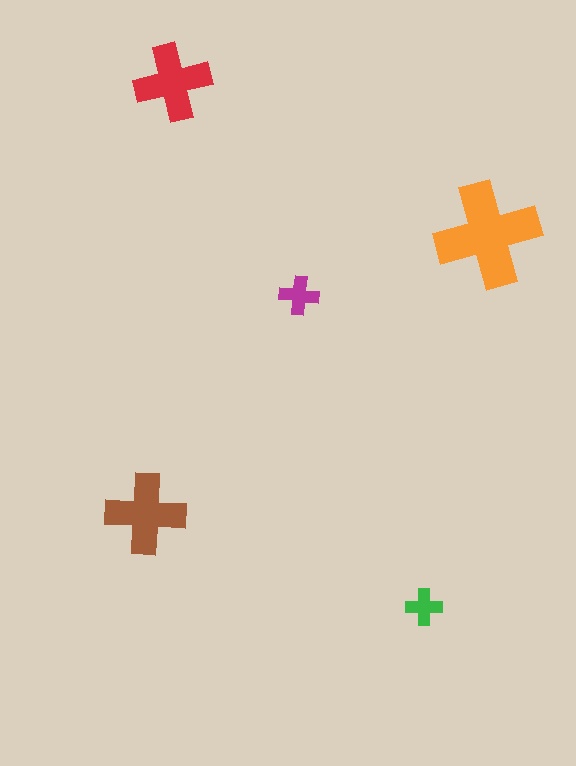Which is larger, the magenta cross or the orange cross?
The orange one.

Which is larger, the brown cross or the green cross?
The brown one.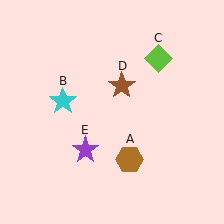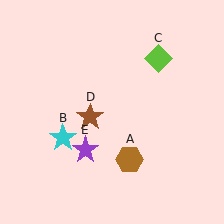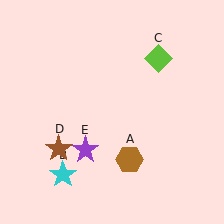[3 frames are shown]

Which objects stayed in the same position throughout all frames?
Brown hexagon (object A) and lime diamond (object C) and purple star (object E) remained stationary.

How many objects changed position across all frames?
2 objects changed position: cyan star (object B), brown star (object D).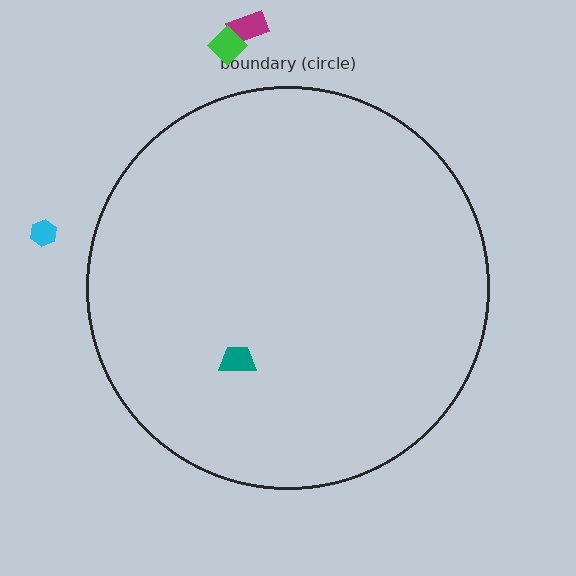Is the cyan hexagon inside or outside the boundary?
Outside.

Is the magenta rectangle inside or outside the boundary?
Outside.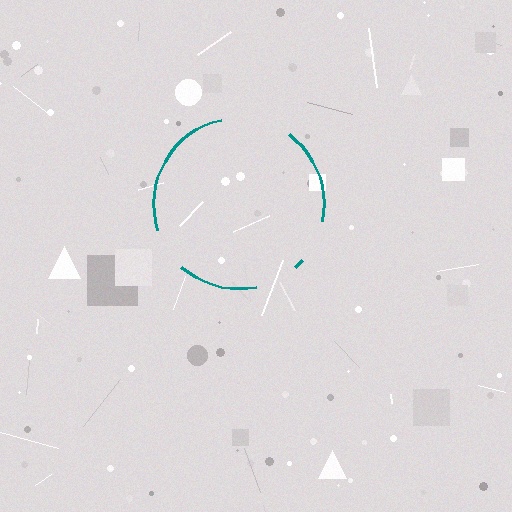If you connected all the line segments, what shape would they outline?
They would outline a circle.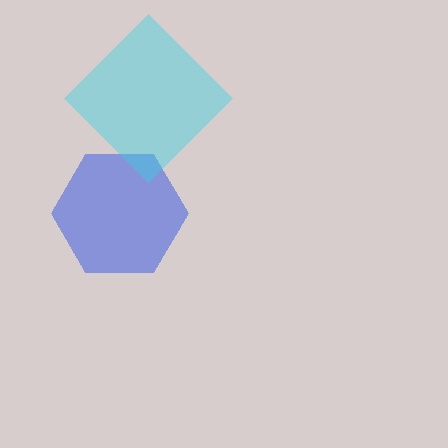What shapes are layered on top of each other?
The layered shapes are: a blue hexagon, a cyan diamond.